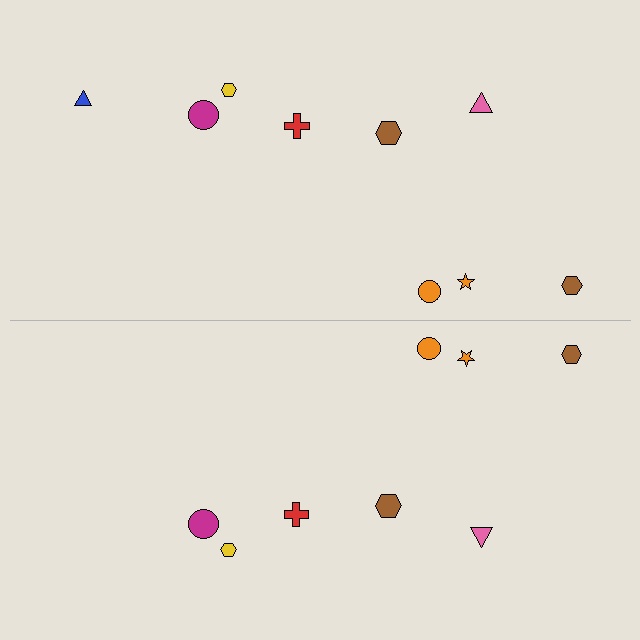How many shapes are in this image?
There are 17 shapes in this image.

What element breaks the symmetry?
A blue triangle is missing from the bottom side.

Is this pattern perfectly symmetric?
No, the pattern is not perfectly symmetric. A blue triangle is missing from the bottom side.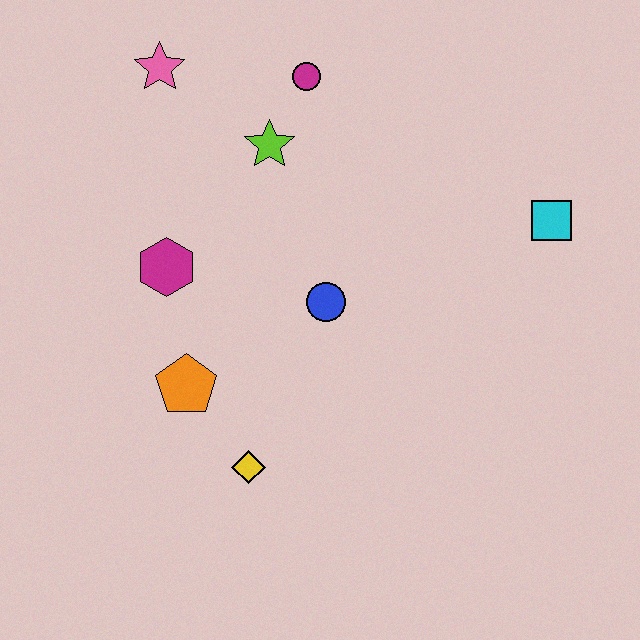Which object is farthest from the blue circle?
The pink star is farthest from the blue circle.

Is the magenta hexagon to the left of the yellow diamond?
Yes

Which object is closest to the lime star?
The magenta circle is closest to the lime star.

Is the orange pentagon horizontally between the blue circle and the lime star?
No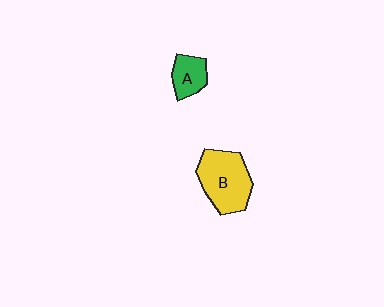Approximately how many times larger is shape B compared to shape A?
Approximately 2.1 times.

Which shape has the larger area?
Shape B (yellow).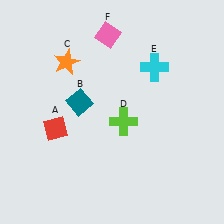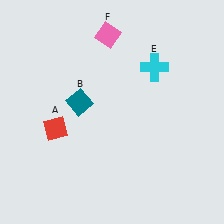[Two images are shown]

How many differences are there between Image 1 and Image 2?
There are 2 differences between the two images.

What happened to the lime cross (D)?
The lime cross (D) was removed in Image 2. It was in the bottom-right area of Image 1.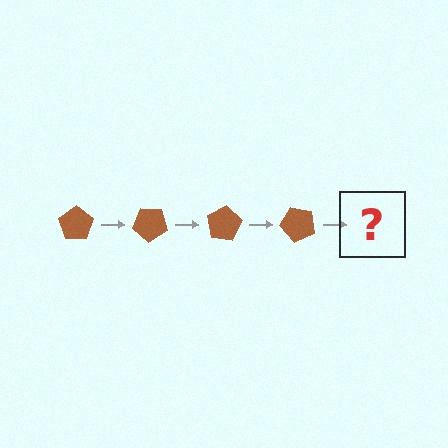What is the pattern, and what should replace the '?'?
The pattern is that the pentagon rotates 40 degrees each step. The '?' should be a brown pentagon rotated 160 degrees.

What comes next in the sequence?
The next element should be a brown pentagon rotated 160 degrees.